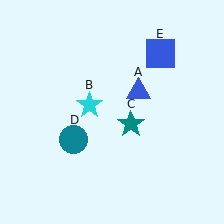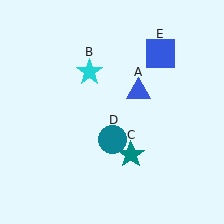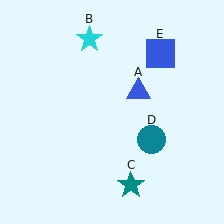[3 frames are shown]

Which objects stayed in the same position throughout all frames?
Blue triangle (object A) and blue square (object E) remained stationary.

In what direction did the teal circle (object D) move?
The teal circle (object D) moved right.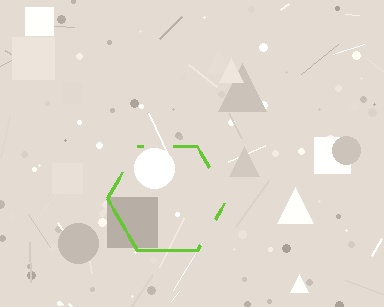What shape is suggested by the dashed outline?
The dashed outline suggests a hexagon.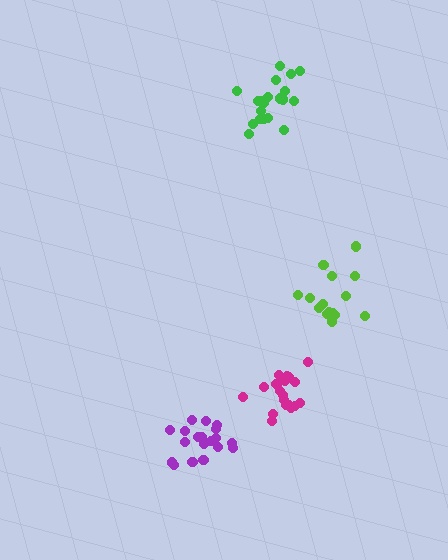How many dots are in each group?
Group 1: 16 dots, Group 2: 20 dots, Group 3: 20 dots, Group 4: 19 dots (75 total).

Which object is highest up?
The green cluster is topmost.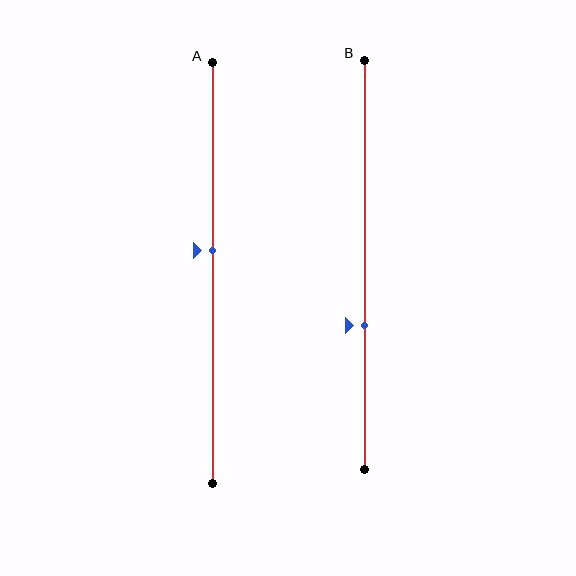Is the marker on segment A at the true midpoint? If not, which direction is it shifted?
No, the marker on segment A is shifted upward by about 5% of the segment length.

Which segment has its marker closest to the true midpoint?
Segment A has its marker closest to the true midpoint.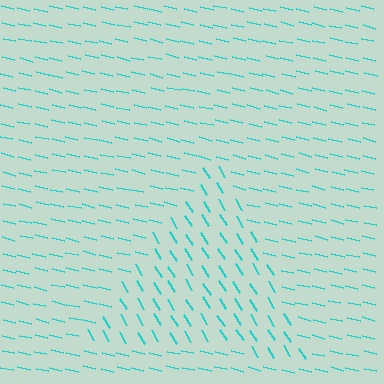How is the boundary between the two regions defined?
The boundary is defined purely by a change in line orientation (approximately 45 degrees difference). All lines are the same color and thickness.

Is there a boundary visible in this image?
Yes, there is a texture boundary formed by a change in line orientation.